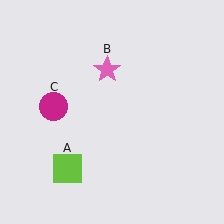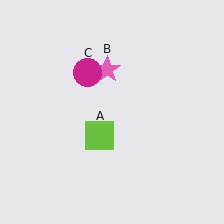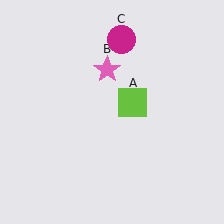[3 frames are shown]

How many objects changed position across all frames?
2 objects changed position: lime square (object A), magenta circle (object C).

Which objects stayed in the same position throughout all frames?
Pink star (object B) remained stationary.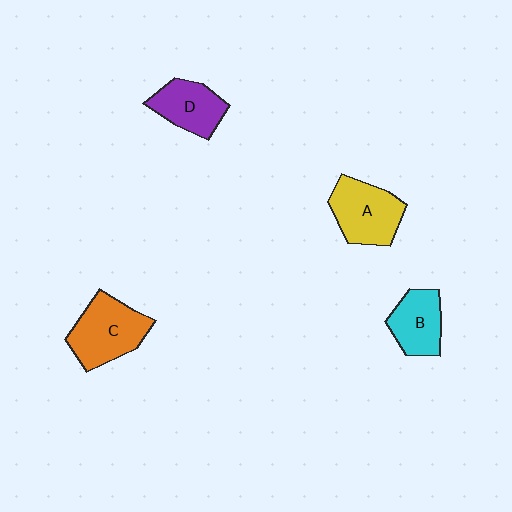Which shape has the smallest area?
Shape B (cyan).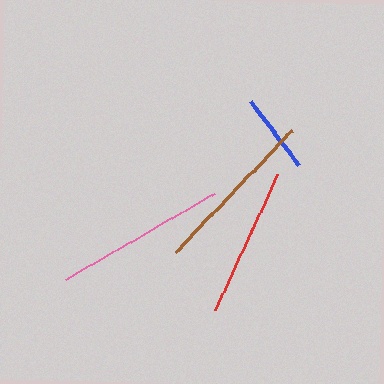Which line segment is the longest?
The pink line is the longest at approximately 172 pixels.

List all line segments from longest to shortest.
From longest to shortest: pink, brown, red, blue.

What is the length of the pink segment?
The pink segment is approximately 172 pixels long.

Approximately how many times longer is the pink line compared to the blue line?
The pink line is approximately 2.2 times the length of the blue line.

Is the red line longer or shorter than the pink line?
The pink line is longer than the red line.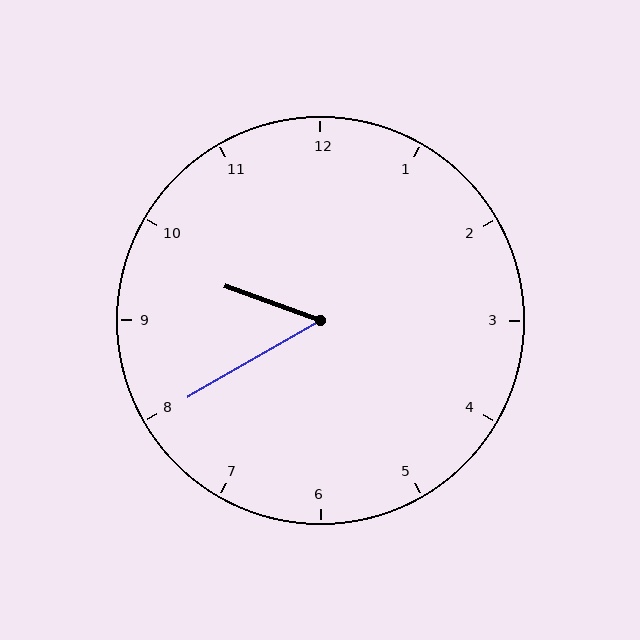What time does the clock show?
9:40.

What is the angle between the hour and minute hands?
Approximately 50 degrees.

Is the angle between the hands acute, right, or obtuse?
It is acute.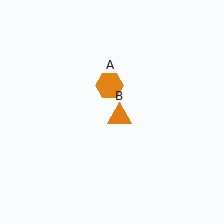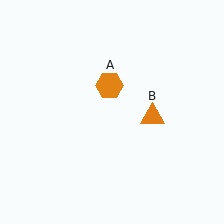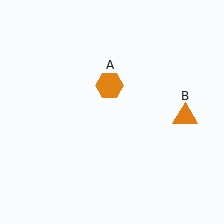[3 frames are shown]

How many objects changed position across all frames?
1 object changed position: orange triangle (object B).